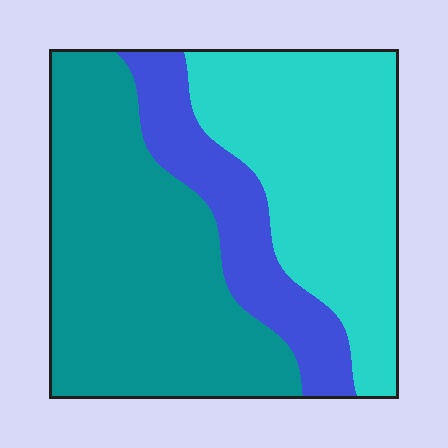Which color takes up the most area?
Teal, at roughly 45%.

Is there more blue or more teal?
Teal.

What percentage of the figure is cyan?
Cyan covers 37% of the figure.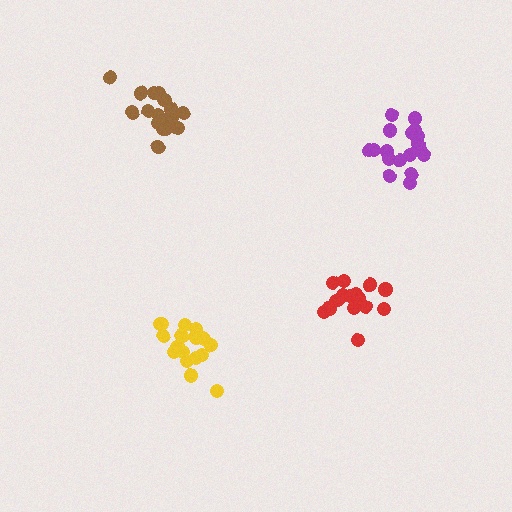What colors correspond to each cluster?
The clusters are colored: red, yellow, brown, purple.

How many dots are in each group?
Group 1: 15 dots, Group 2: 18 dots, Group 3: 17 dots, Group 4: 19 dots (69 total).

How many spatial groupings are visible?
There are 4 spatial groupings.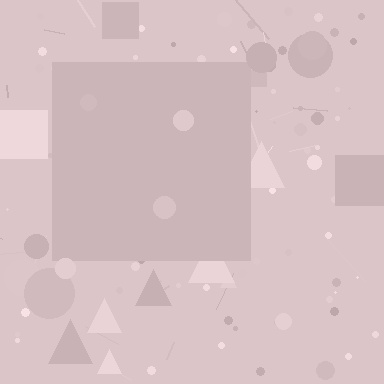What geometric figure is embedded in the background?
A square is embedded in the background.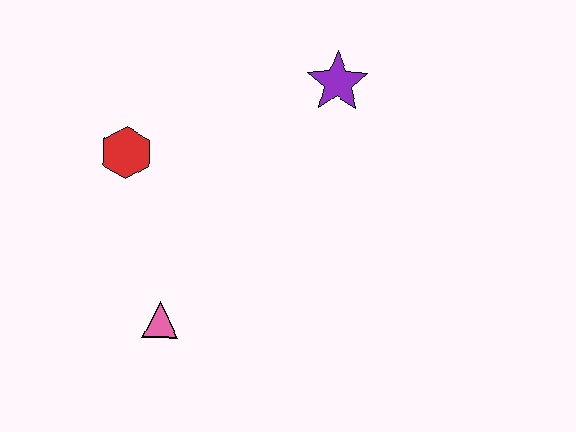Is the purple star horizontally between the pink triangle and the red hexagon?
No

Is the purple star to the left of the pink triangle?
No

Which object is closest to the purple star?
The red hexagon is closest to the purple star.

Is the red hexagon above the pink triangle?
Yes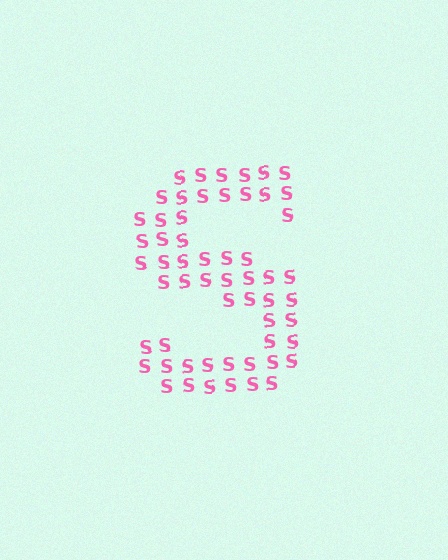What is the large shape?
The large shape is the letter S.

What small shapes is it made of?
It is made of small letter S's.